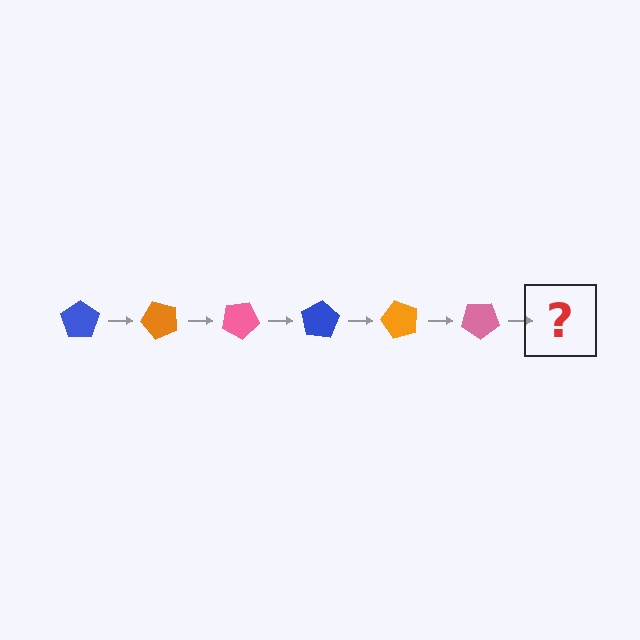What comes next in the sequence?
The next element should be a blue pentagon, rotated 300 degrees from the start.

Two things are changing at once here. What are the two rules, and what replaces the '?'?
The two rules are that it rotates 50 degrees each step and the color cycles through blue, orange, and pink. The '?' should be a blue pentagon, rotated 300 degrees from the start.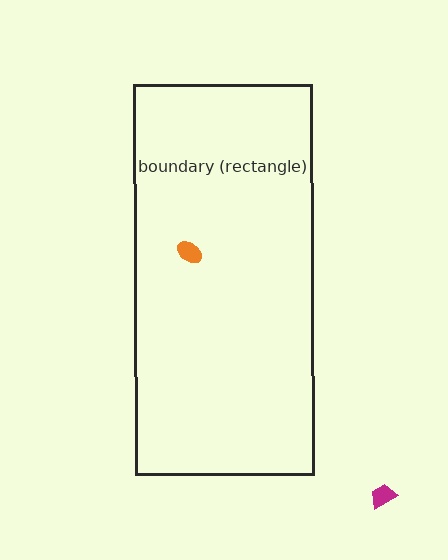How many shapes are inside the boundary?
1 inside, 1 outside.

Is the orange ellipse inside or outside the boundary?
Inside.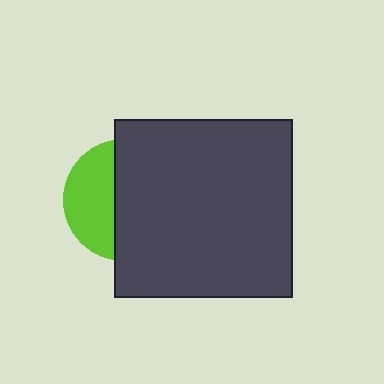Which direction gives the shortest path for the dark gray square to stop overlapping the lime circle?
Moving right gives the shortest separation.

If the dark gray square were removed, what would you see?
You would see the complete lime circle.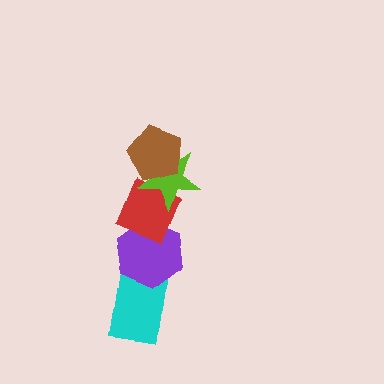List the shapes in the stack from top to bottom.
From top to bottom: the brown pentagon, the lime star, the red diamond, the purple hexagon, the cyan rectangle.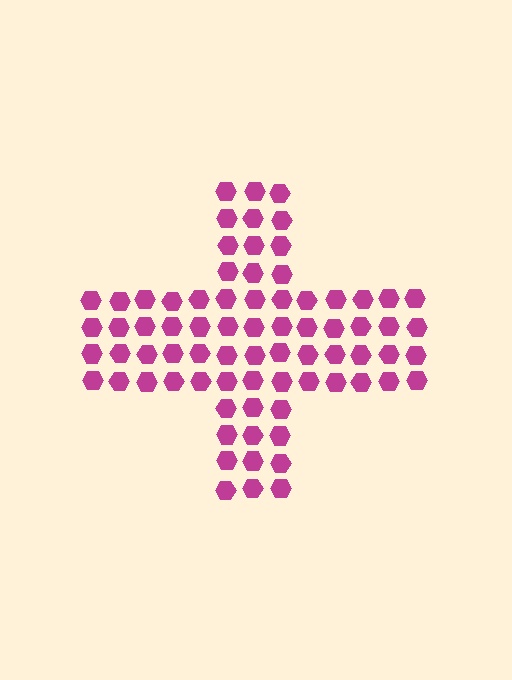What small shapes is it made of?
It is made of small hexagons.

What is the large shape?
The large shape is a cross.